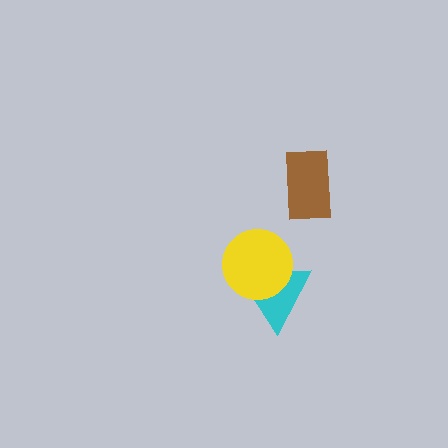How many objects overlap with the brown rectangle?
0 objects overlap with the brown rectangle.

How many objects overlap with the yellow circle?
1 object overlaps with the yellow circle.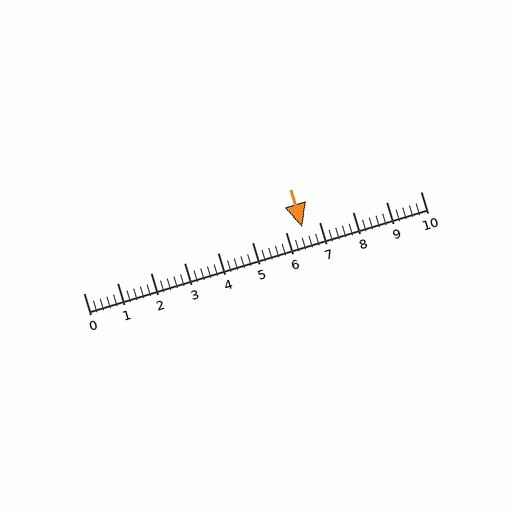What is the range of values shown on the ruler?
The ruler shows values from 0 to 10.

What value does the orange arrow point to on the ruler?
The orange arrow points to approximately 6.5.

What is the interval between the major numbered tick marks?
The major tick marks are spaced 1 units apart.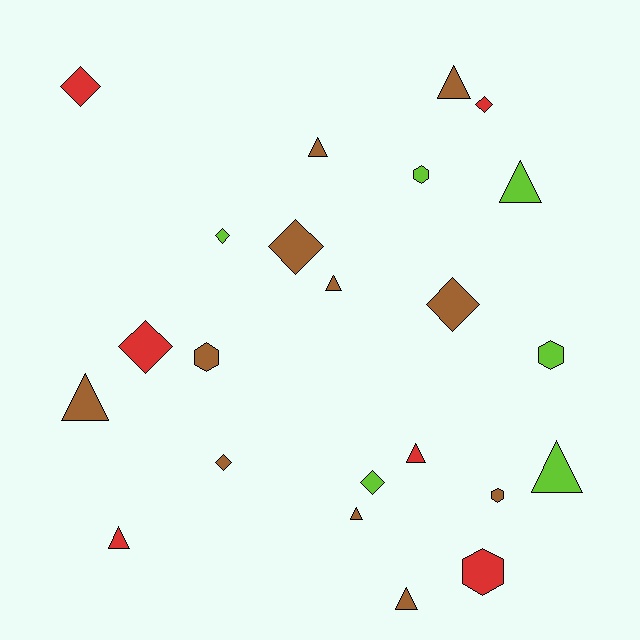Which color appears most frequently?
Brown, with 11 objects.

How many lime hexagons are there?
There are 2 lime hexagons.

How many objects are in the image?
There are 23 objects.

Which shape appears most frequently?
Triangle, with 10 objects.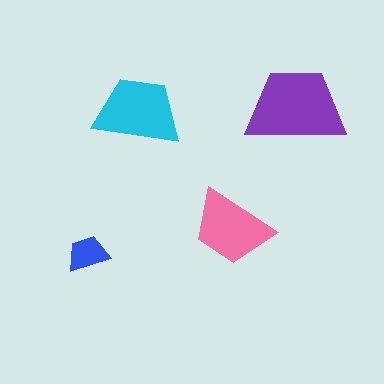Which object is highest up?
The purple trapezoid is topmost.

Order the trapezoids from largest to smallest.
the purple one, the cyan one, the pink one, the blue one.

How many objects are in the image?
There are 4 objects in the image.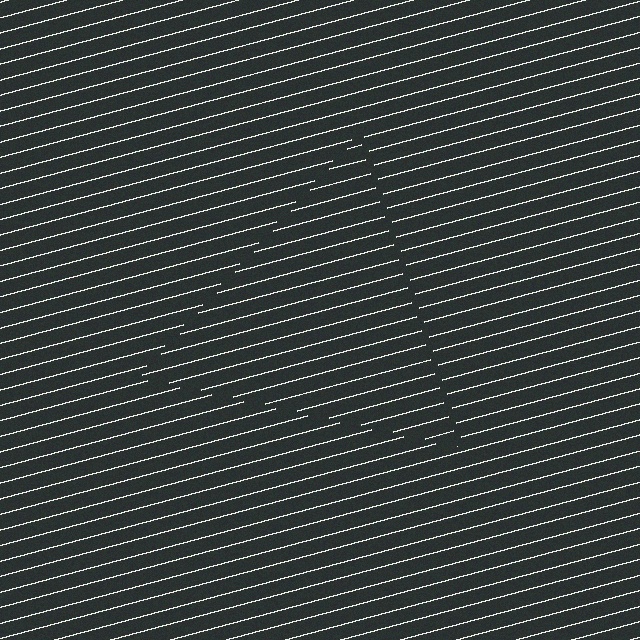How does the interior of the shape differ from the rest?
The interior of the shape contains the same grating, shifted by half a period — the contour is defined by the phase discontinuity where line-ends from the inner and outer gratings abut.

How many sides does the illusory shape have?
3 sides — the line-ends trace a triangle.